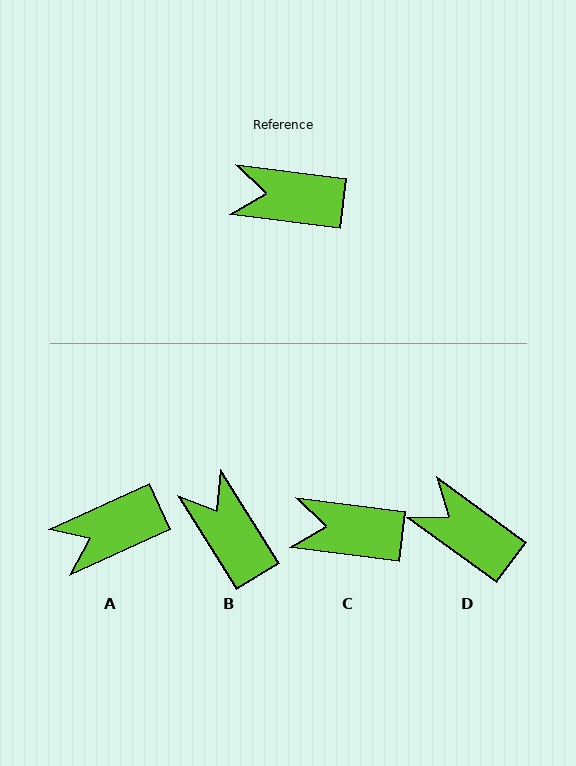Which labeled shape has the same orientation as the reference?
C.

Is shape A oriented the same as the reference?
No, it is off by about 31 degrees.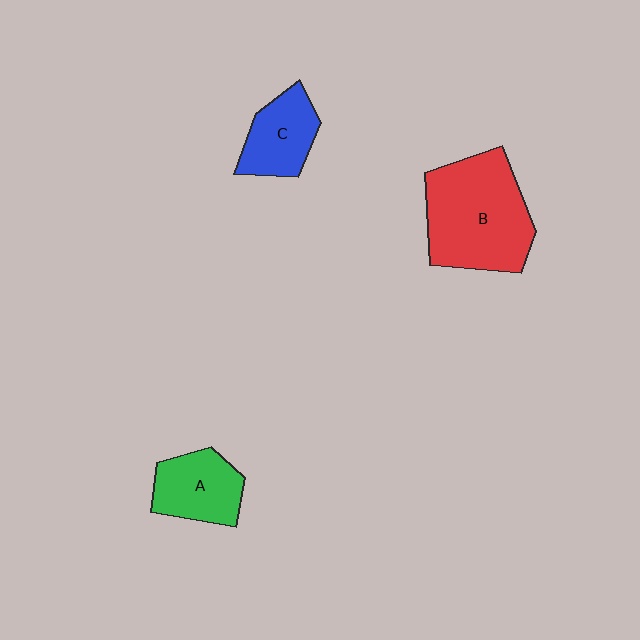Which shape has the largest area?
Shape B (red).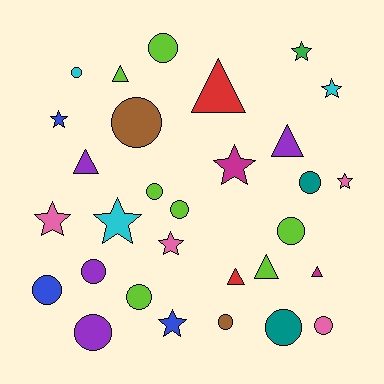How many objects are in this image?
There are 30 objects.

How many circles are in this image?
There are 14 circles.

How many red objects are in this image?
There are 2 red objects.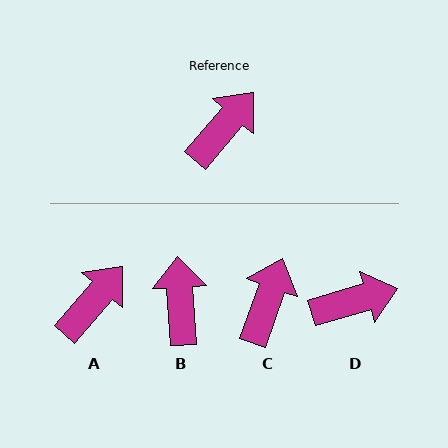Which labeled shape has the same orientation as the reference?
A.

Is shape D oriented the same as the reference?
No, it is off by about 33 degrees.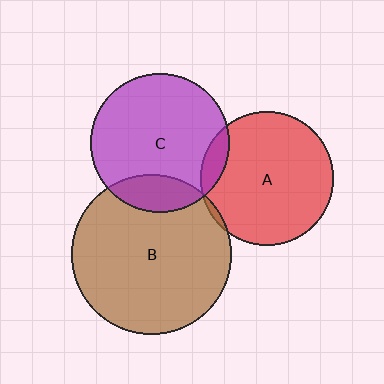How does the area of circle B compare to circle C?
Approximately 1.3 times.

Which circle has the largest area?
Circle B (brown).